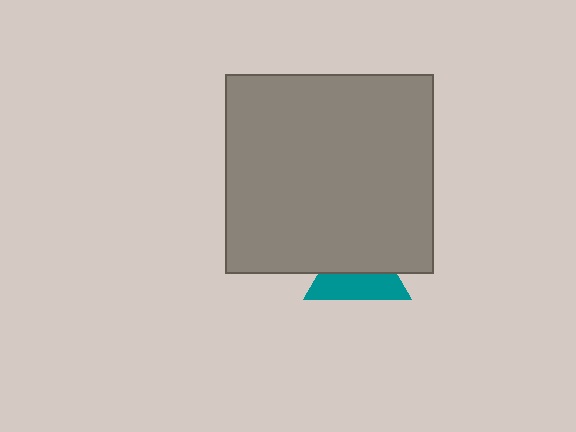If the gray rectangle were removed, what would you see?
You would see the complete teal triangle.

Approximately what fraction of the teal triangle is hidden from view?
Roughly 52% of the teal triangle is hidden behind the gray rectangle.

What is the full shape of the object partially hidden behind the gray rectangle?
The partially hidden object is a teal triangle.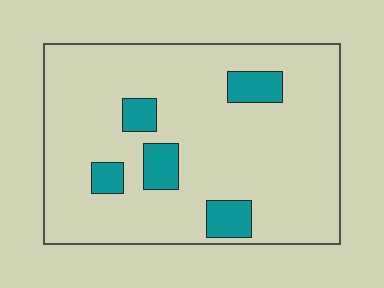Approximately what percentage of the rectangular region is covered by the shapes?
Approximately 10%.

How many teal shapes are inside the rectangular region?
5.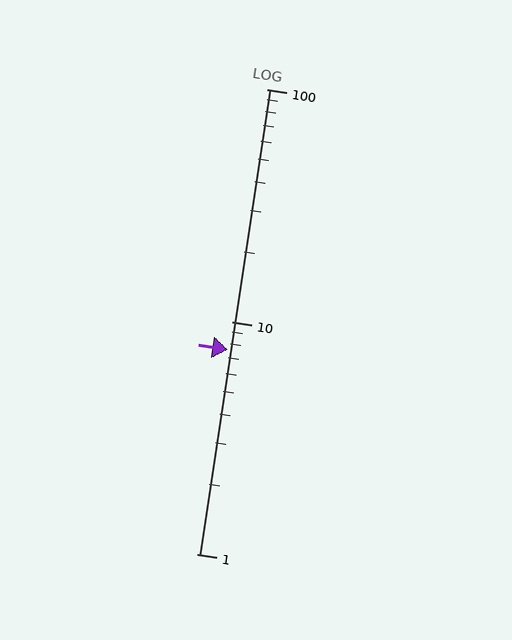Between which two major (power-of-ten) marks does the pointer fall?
The pointer is between 1 and 10.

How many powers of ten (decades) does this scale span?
The scale spans 2 decades, from 1 to 100.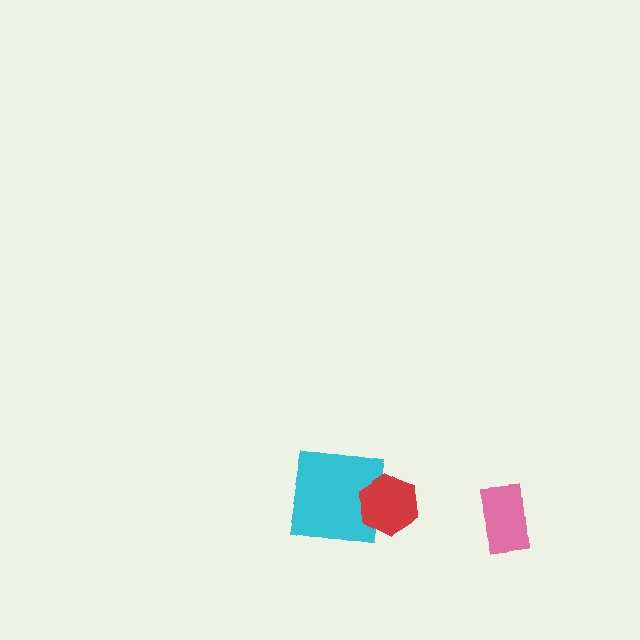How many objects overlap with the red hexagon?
1 object overlaps with the red hexagon.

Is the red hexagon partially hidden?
No, no other shape covers it.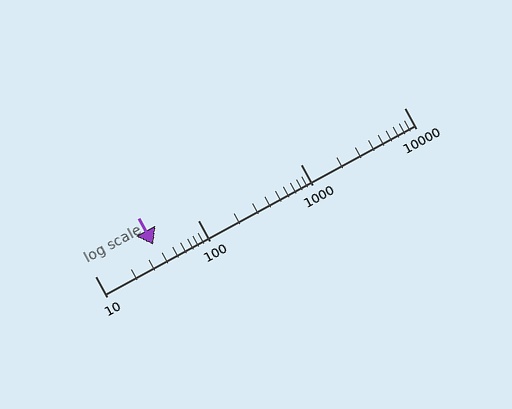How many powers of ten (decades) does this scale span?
The scale spans 3 decades, from 10 to 10000.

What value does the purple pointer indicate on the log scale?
The pointer indicates approximately 37.